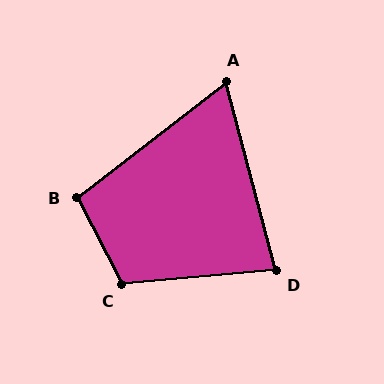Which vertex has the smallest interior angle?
A, at approximately 67 degrees.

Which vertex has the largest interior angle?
C, at approximately 113 degrees.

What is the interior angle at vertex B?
Approximately 100 degrees (obtuse).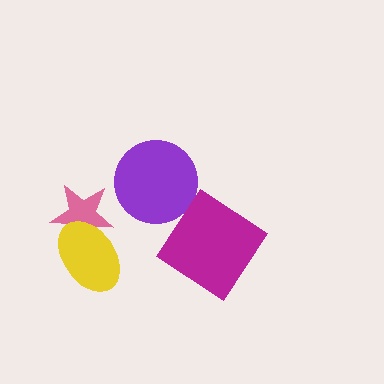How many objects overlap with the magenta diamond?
0 objects overlap with the magenta diamond.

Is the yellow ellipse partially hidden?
No, no other shape covers it.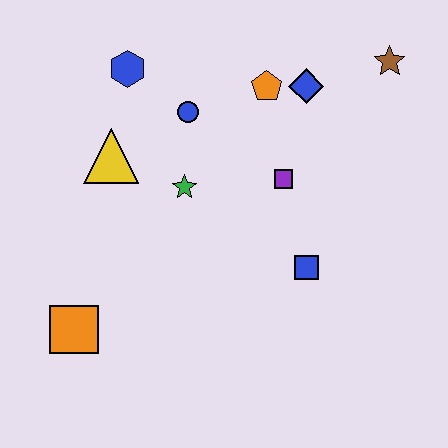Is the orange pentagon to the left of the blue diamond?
Yes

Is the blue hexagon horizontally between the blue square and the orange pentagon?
No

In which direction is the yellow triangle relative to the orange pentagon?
The yellow triangle is to the left of the orange pentagon.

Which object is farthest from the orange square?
The brown star is farthest from the orange square.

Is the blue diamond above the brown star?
No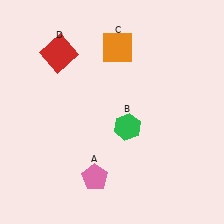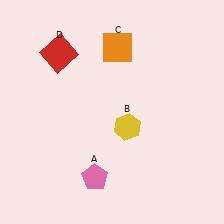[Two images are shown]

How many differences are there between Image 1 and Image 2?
There is 1 difference between the two images.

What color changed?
The hexagon (B) changed from green in Image 1 to yellow in Image 2.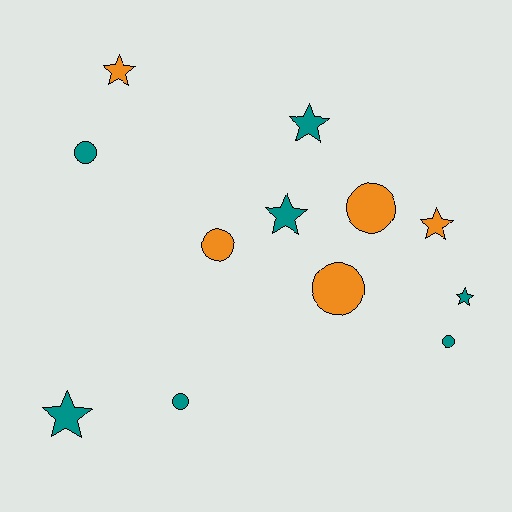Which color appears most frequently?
Teal, with 7 objects.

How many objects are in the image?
There are 12 objects.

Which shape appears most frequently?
Star, with 6 objects.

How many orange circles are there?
There are 3 orange circles.